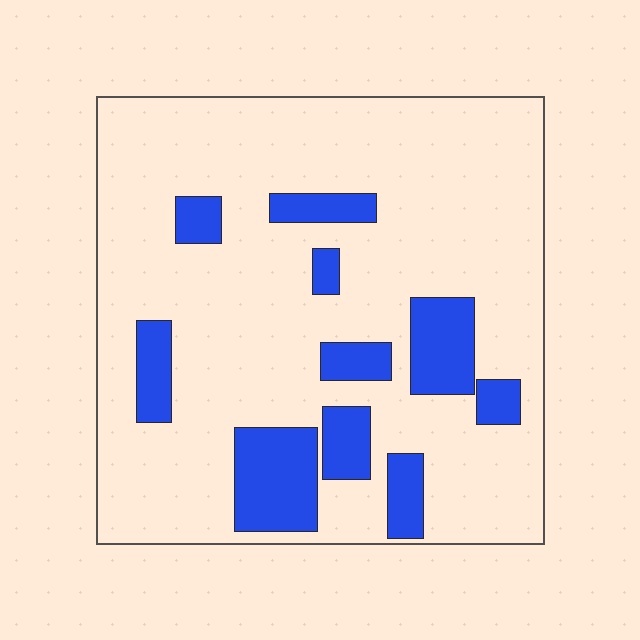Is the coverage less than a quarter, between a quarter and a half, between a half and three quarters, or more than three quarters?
Less than a quarter.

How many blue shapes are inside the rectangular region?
10.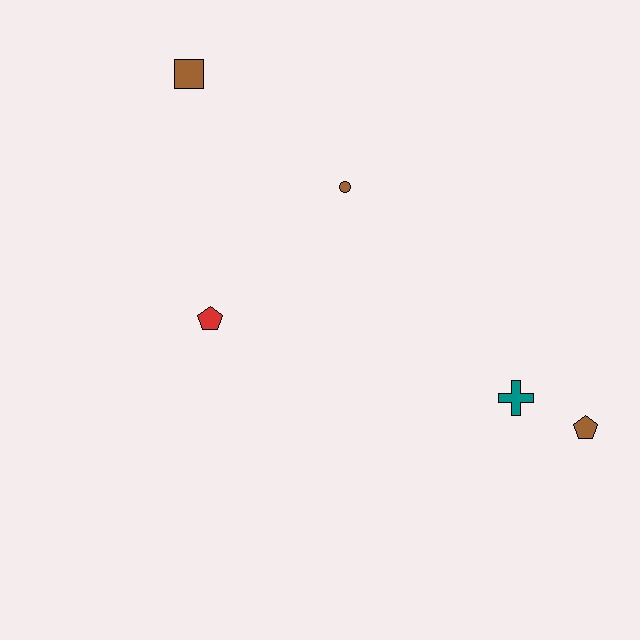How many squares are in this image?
There is 1 square.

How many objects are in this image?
There are 5 objects.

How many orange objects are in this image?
There are no orange objects.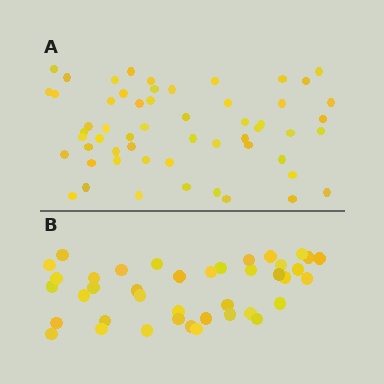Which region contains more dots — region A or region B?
Region A (the top region) has more dots.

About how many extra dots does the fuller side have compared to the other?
Region A has approximately 15 more dots than region B.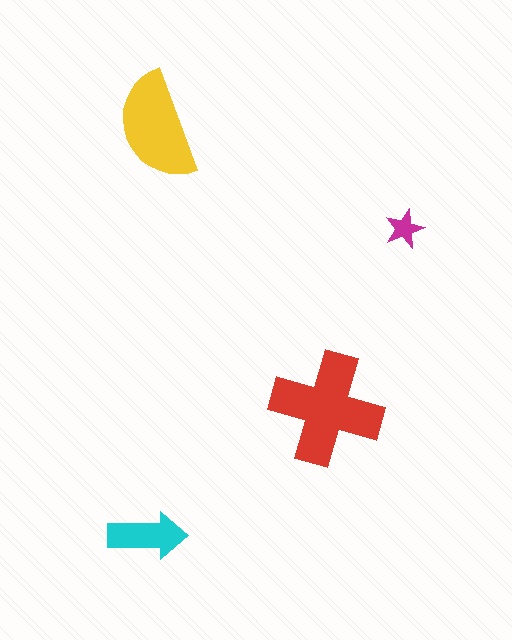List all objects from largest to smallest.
The red cross, the yellow semicircle, the cyan arrow, the magenta star.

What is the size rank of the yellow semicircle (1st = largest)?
2nd.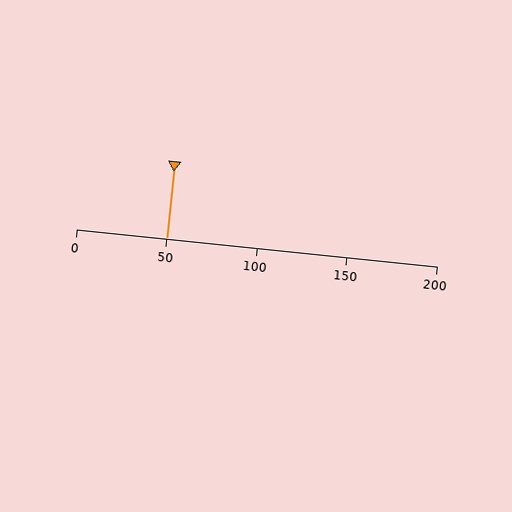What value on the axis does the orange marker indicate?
The marker indicates approximately 50.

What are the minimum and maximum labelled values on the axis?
The axis runs from 0 to 200.